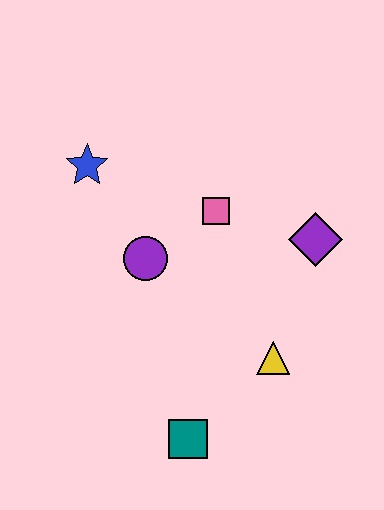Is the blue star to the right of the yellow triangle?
No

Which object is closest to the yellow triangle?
The teal square is closest to the yellow triangle.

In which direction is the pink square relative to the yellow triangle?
The pink square is above the yellow triangle.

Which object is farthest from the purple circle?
The teal square is farthest from the purple circle.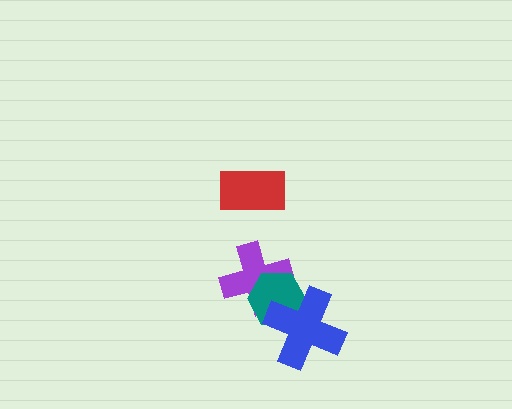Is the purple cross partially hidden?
Yes, it is partially covered by another shape.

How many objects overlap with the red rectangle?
0 objects overlap with the red rectangle.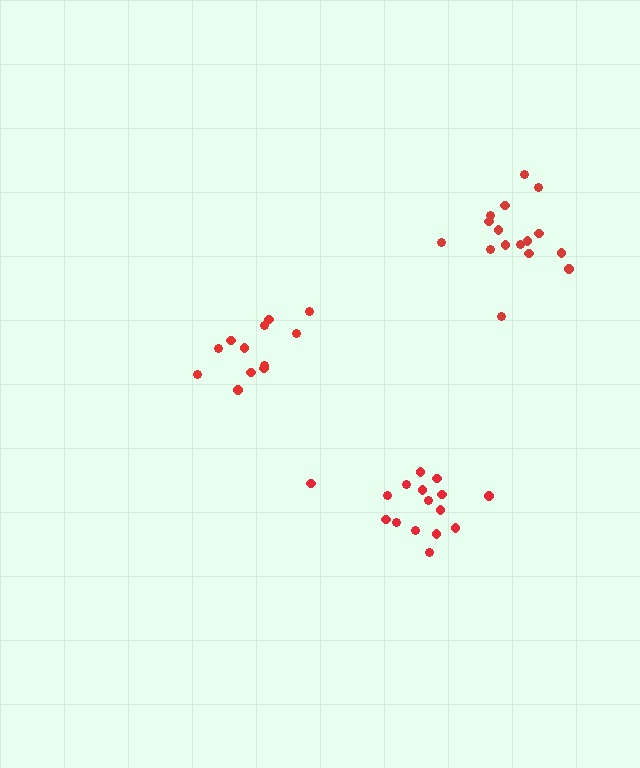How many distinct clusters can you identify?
There are 3 distinct clusters.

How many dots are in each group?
Group 1: 13 dots, Group 2: 16 dots, Group 3: 16 dots (45 total).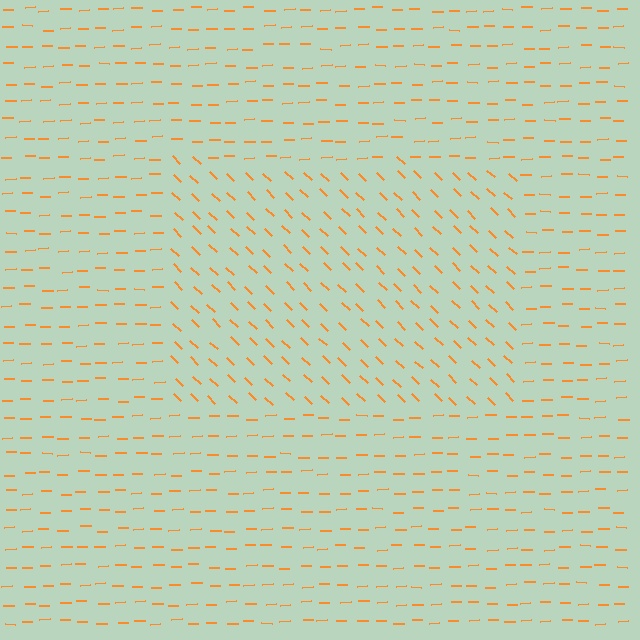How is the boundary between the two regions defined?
The boundary is defined purely by a change in line orientation (approximately 45 degrees difference). All lines are the same color and thickness.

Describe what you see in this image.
The image is filled with small orange line segments. A rectangle region in the image has lines oriented differently from the surrounding lines, creating a visible texture boundary.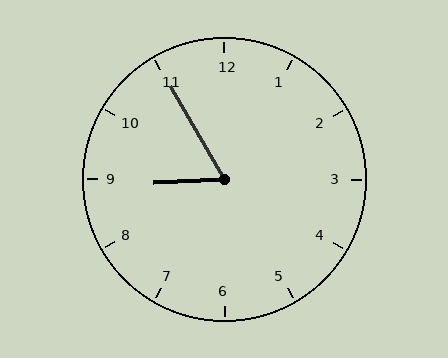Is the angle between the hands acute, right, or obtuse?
It is acute.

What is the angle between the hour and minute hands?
Approximately 62 degrees.